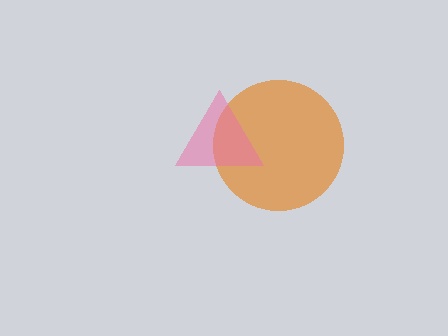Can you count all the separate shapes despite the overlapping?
Yes, there are 2 separate shapes.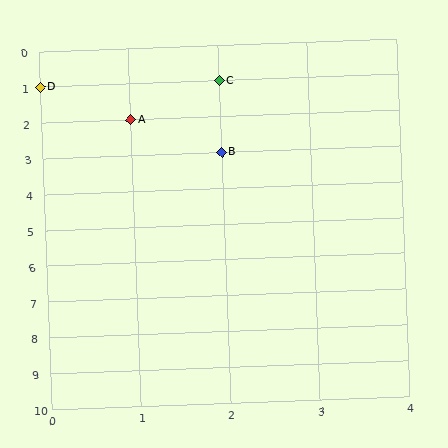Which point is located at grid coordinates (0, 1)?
Point D is at (0, 1).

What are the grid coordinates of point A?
Point A is at grid coordinates (1, 2).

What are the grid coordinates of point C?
Point C is at grid coordinates (2, 1).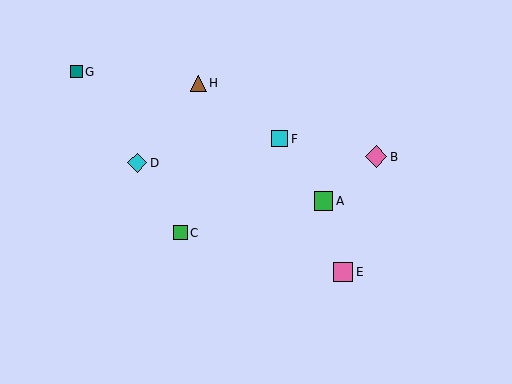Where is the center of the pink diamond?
The center of the pink diamond is at (376, 157).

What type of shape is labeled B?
Shape B is a pink diamond.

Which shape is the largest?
The pink diamond (labeled B) is the largest.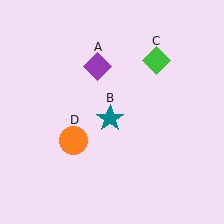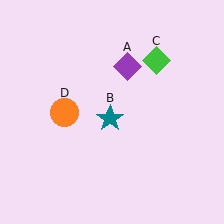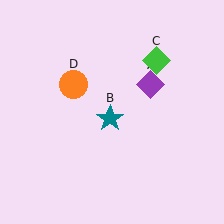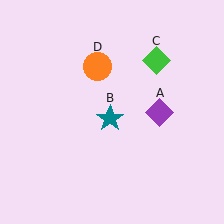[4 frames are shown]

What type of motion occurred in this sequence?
The purple diamond (object A), orange circle (object D) rotated clockwise around the center of the scene.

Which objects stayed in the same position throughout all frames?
Teal star (object B) and green diamond (object C) remained stationary.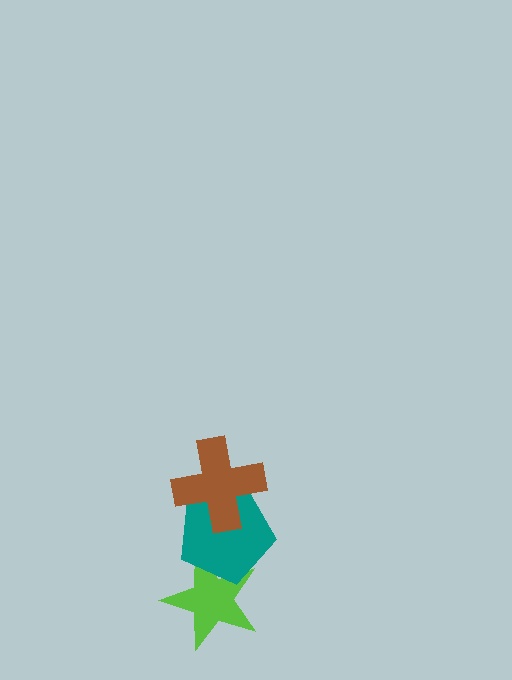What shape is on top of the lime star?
The teal pentagon is on top of the lime star.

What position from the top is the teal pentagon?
The teal pentagon is 2nd from the top.